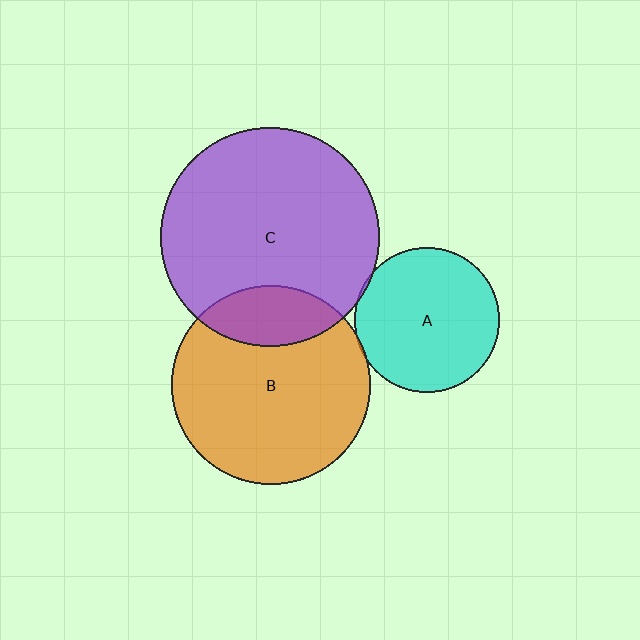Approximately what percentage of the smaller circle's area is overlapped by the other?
Approximately 5%.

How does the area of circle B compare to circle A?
Approximately 1.9 times.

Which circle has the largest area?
Circle C (purple).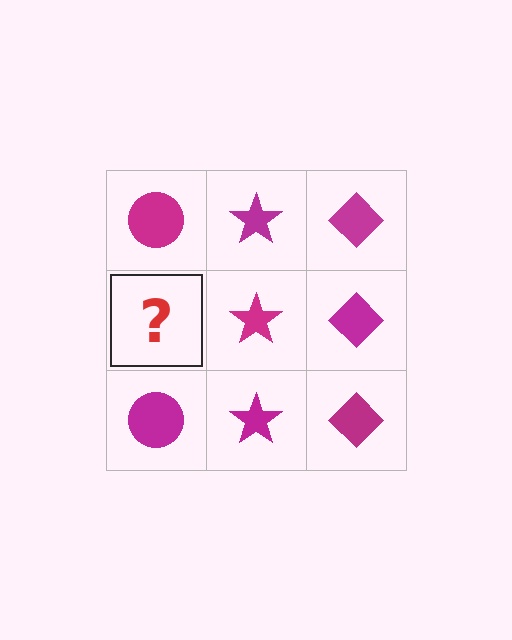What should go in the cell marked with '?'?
The missing cell should contain a magenta circle.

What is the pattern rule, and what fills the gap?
The rule is that each column has a consistent shape. The gap should be filled with a magenta circle.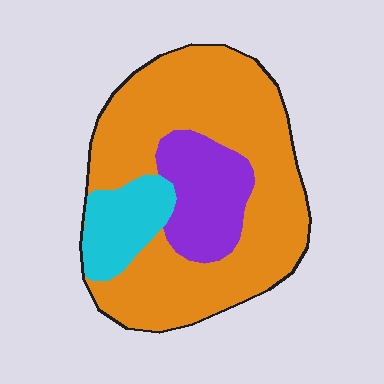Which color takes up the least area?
Cyan, at roughly 15%.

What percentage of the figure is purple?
Purple takes up less than a quarter of the figure.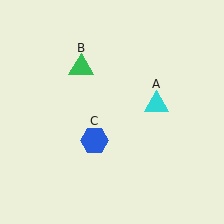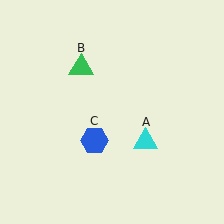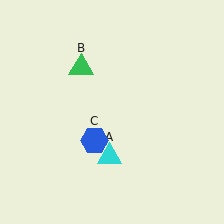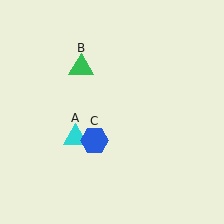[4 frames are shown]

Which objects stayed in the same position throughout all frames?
Green triangle (object B) and blue hexagon (object C) remained stationary.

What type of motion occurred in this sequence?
The cyan triangle (object A) rotated clockwise around the center of the scene.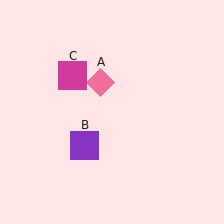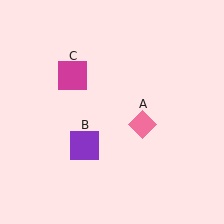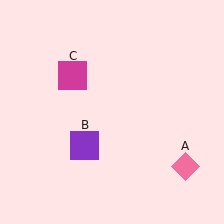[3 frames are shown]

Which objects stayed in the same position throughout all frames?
Purple square (object B) and magenta square (object C) remained stationary.